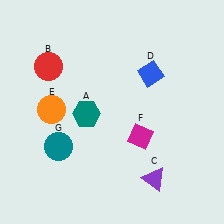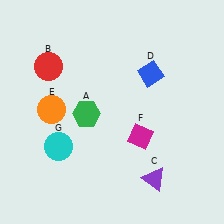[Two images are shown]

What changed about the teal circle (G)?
In Image 1, G is teal. In Image 2, it changed to cyan.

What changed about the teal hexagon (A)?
In Image 1, A is teal. In Image 2, it changed to green.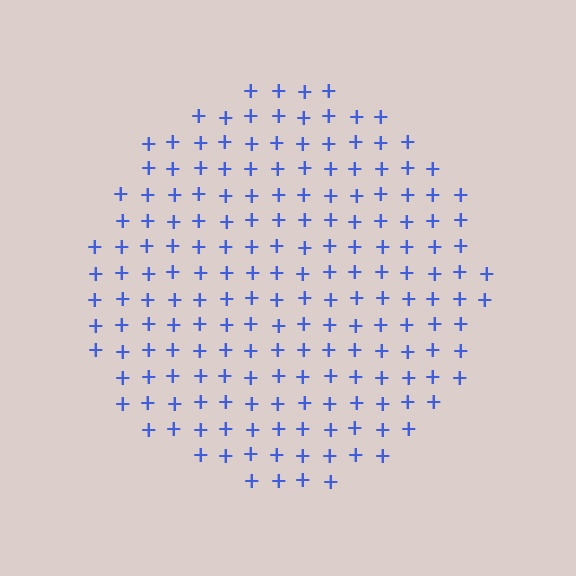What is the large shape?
The large shape is a circle.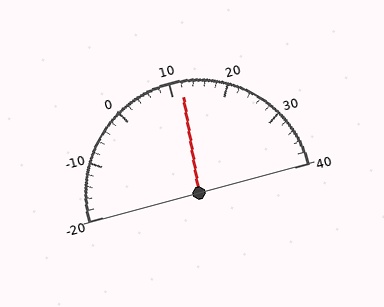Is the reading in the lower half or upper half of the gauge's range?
The reading is in the upper half of the range (-20 to 40).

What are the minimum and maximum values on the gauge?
The gauge ranges from -20 to 40.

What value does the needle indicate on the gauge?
The needle indicates approximately 12.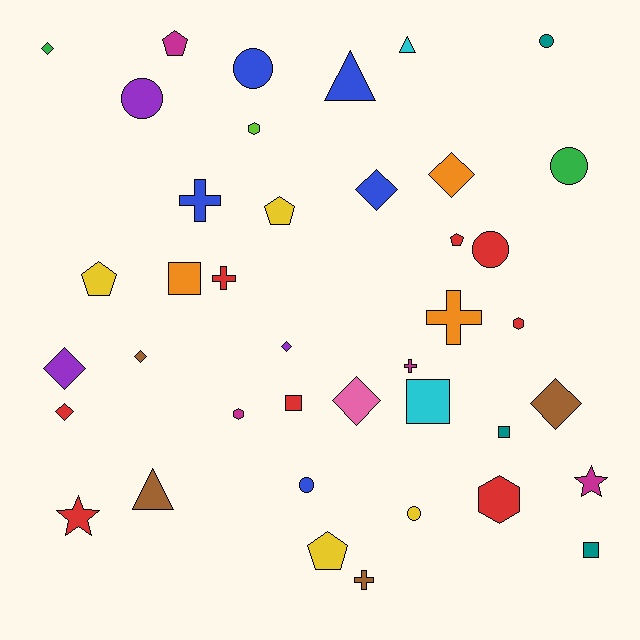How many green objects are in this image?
There are 2 green objects.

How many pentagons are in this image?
There are 5 pentagons.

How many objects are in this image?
There are 40 objects.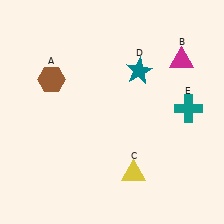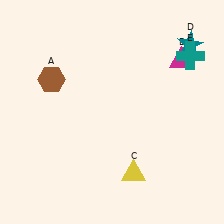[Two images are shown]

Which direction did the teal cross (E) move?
The teal cross (E) moved up.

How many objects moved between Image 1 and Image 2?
2 objects moved between the two images.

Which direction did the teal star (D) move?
The teal star (D) moved right.